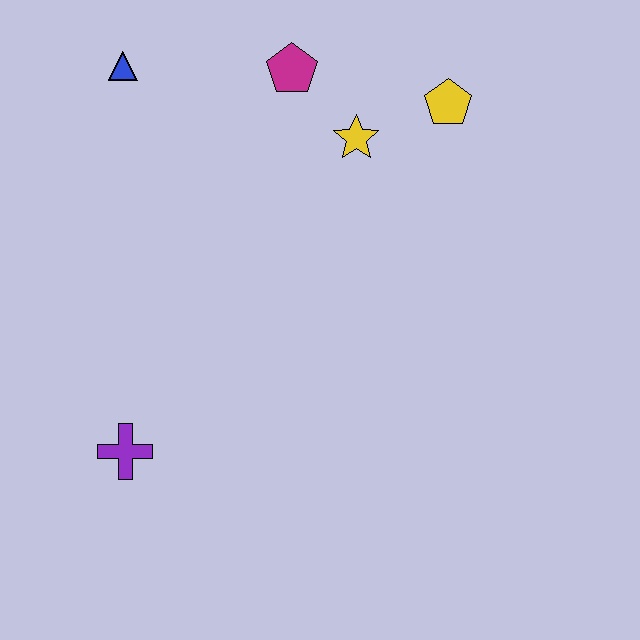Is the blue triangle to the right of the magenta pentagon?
No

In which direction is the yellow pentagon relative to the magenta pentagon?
The yellow pentagon is to the right of the magenta pentagon.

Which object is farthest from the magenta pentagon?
The purple cross is farthest from the magenta pentagon.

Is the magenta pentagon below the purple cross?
No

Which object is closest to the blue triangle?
The magenta pentagon is closest to the blue triangle.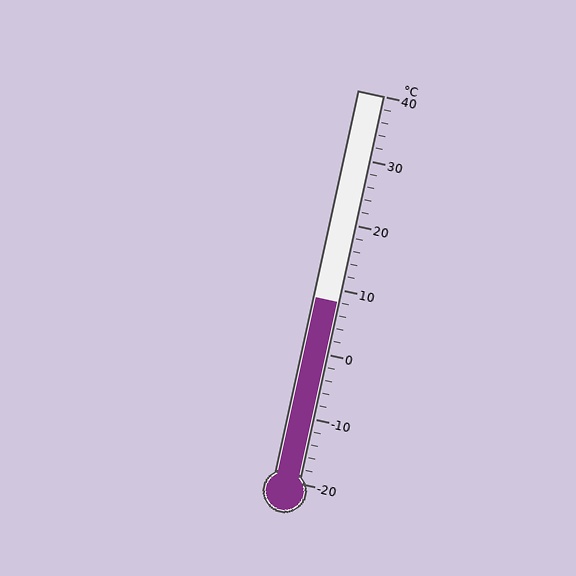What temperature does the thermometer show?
The thermometer shows approximately 8°C.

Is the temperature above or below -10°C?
The temperature is above -10°C.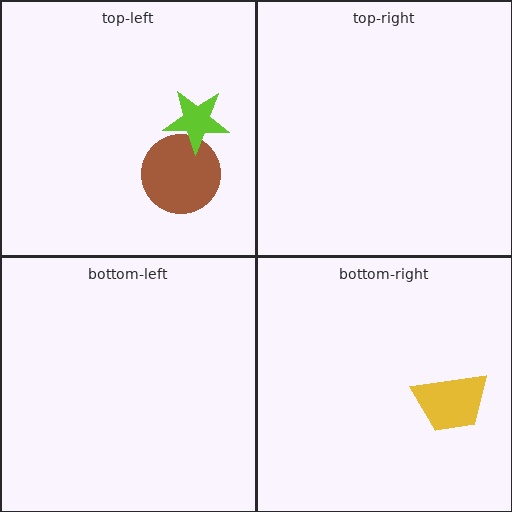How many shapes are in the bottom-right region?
1.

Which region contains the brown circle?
The top-left region.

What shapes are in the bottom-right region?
The yellow trapezoid.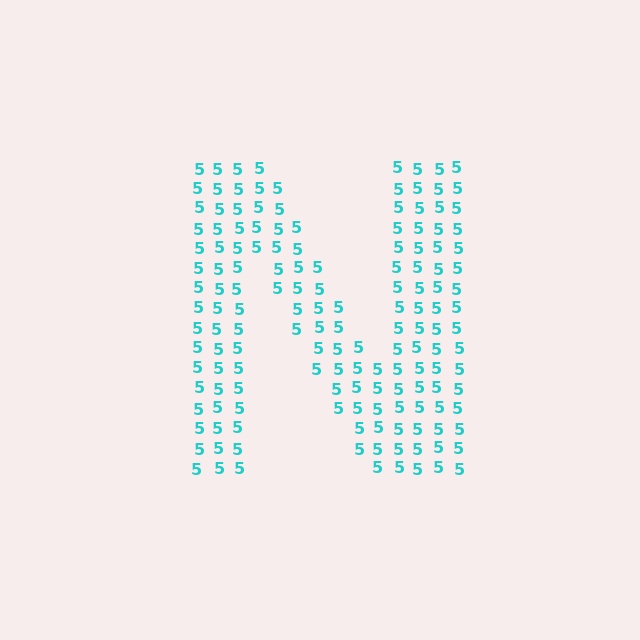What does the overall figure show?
The overall figure shows the letter N.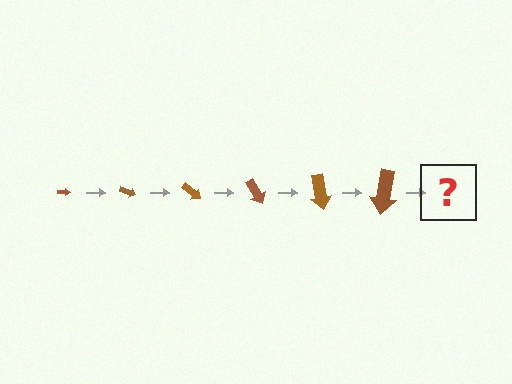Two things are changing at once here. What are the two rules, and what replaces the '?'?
The two rules are that the arrow grows larger each step and it rotates 20 degrees each step. The '?' should be an arrow, larger than the previous one and rotated 120 degrees from the start.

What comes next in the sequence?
The next element should be an arrow, larger than the previous one and rotated 120 degrees from the start.